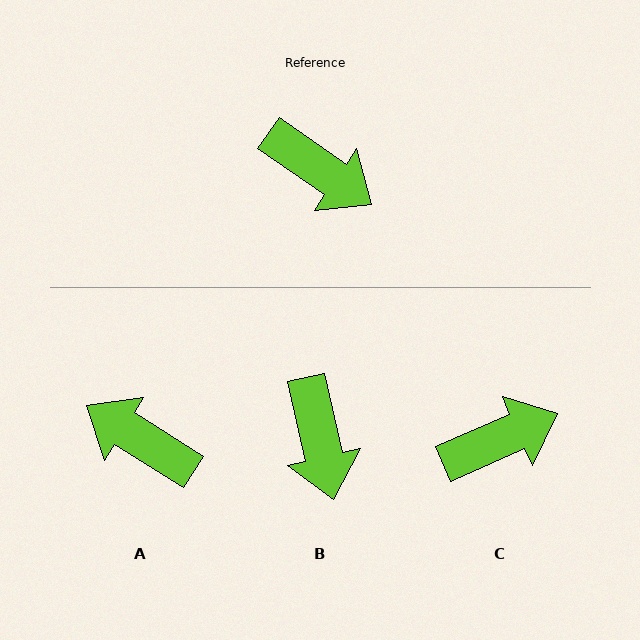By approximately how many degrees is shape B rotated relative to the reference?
Approximately 43 degrees clockwise.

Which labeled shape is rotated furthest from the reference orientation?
A, about 177 degrees away.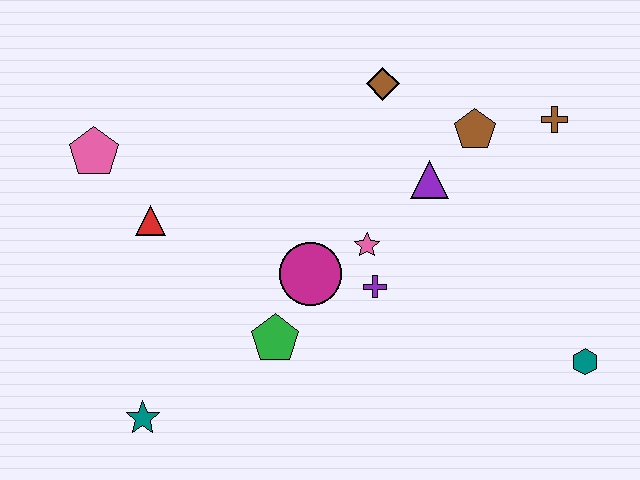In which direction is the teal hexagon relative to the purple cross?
The teal hexagon is to the right of the purple cross.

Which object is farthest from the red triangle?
The teal hexagon is farthest from the red triangle.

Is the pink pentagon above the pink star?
Yes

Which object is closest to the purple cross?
The pink star is closest to the purple cross.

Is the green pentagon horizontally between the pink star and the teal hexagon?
No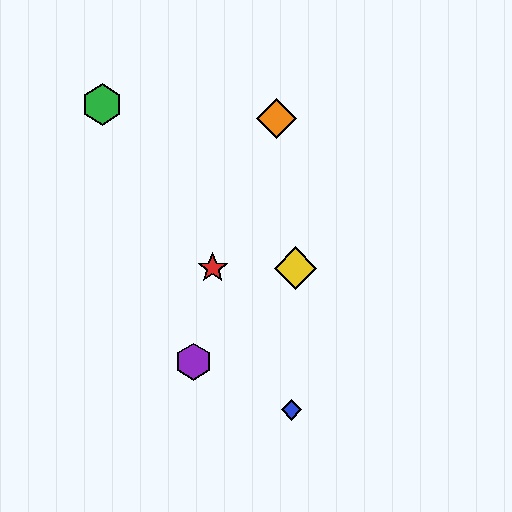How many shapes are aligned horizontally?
2 shapes (the red star, the yellow diamond) are aligned horizontally.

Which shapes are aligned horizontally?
The red star, the yellow diamond are aligned horizontally.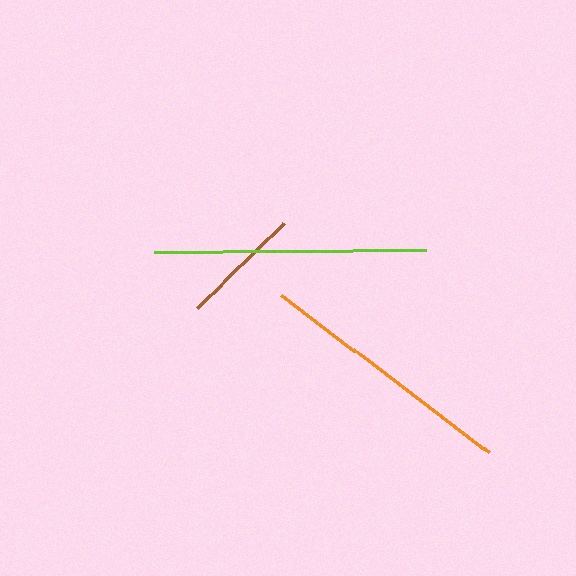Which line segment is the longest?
The lime line is the longest at approximately 272 pixels.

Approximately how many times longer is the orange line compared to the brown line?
The orange line is approximately 2.2 times the length of the brown line.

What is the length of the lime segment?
The lime segment is approximately 272 pixels long.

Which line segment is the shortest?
The brown line is the shortest at approximately 121 pixels.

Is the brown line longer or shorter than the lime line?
The lime line is longer than the brown line.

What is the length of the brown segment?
The brown segment is approximately 121 pixels long.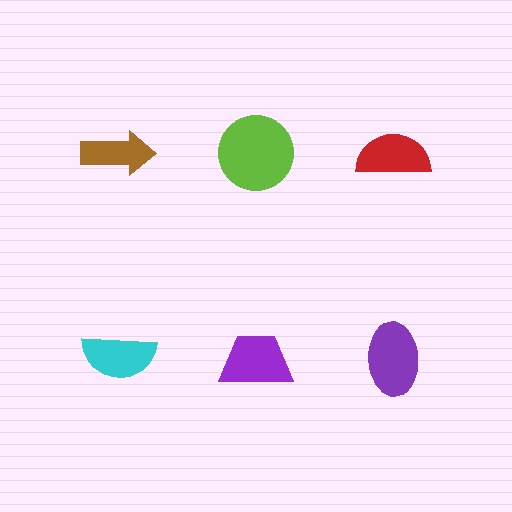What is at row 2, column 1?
A cyan semicircle.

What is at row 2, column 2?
A purple trapezoid.